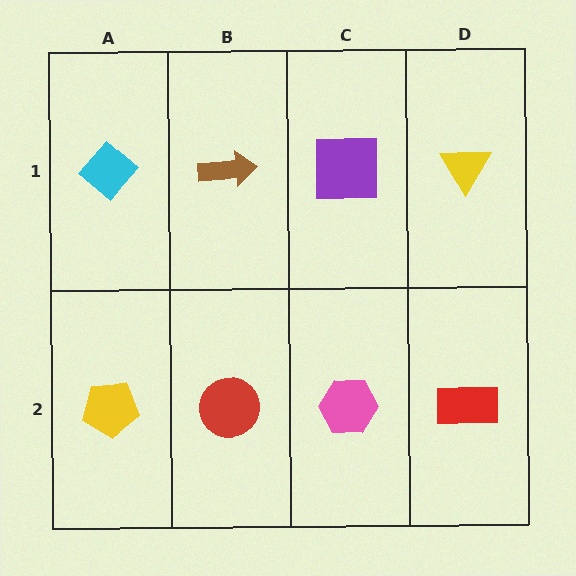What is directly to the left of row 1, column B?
A cyan diamond.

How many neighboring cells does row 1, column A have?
2.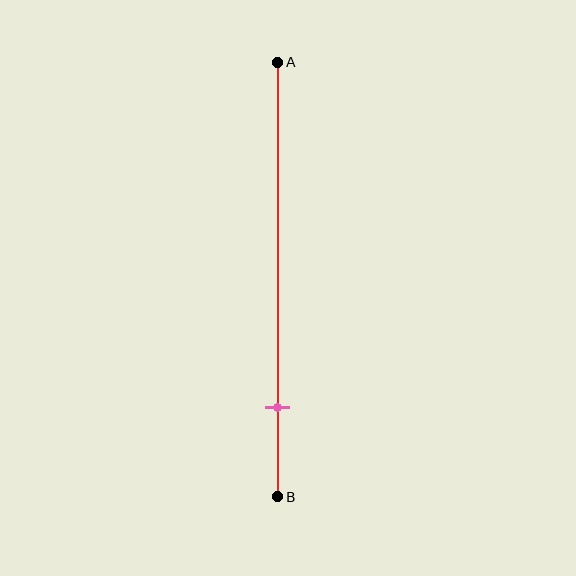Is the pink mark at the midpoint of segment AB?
No, the mark is at about 80% from A, not at the 50% midpoint.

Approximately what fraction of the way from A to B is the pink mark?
The pink mark is approximately 80% of the way from A to B.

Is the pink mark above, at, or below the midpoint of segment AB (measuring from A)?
The pink mark is below the midpoint of segment AB.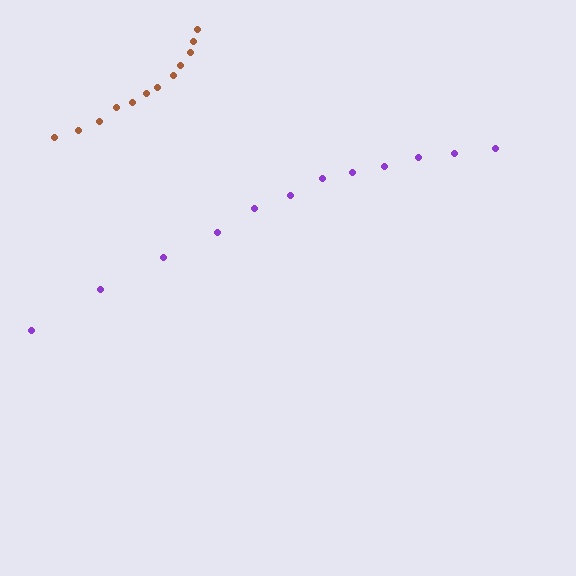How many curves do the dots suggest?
There are 2 distinct paths.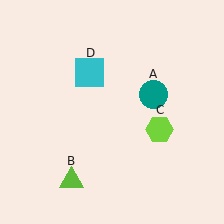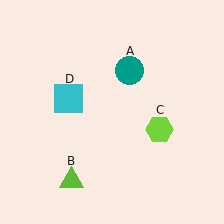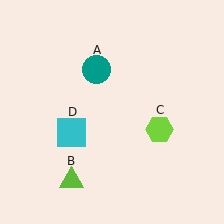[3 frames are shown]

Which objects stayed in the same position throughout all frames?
Lime triangle (object B) and lime hexagon (object C) remained stationary.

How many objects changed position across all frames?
2 objects changed position: teal circle (object A), cyan square (object D).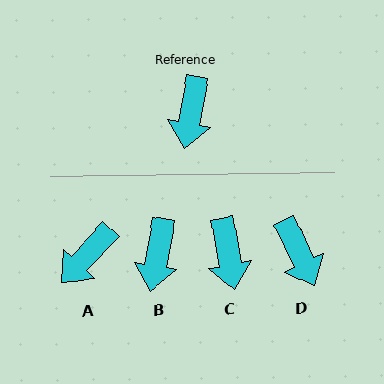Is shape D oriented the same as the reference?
No, it is off by about 36 degrees.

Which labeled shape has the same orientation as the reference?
B.